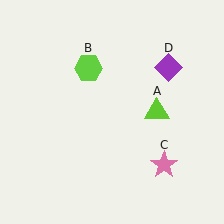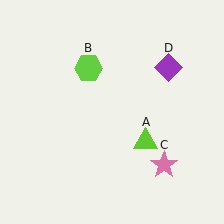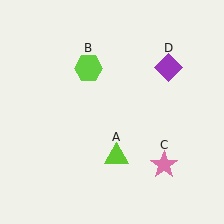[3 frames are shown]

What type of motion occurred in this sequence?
The lime triangle (object A) rotated clockwise around the center of the scene.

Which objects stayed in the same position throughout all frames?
Lime hexagon (object B) and pink star (object C) and purple diamond (object D) remained stationary.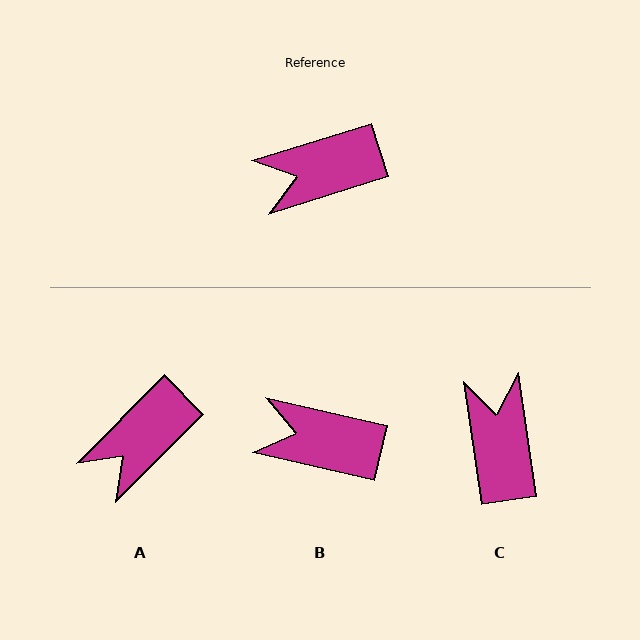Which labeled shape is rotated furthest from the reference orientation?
C, about 99 degrees away.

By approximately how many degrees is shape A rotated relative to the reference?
Approximately 28 degrees counter-clockwise.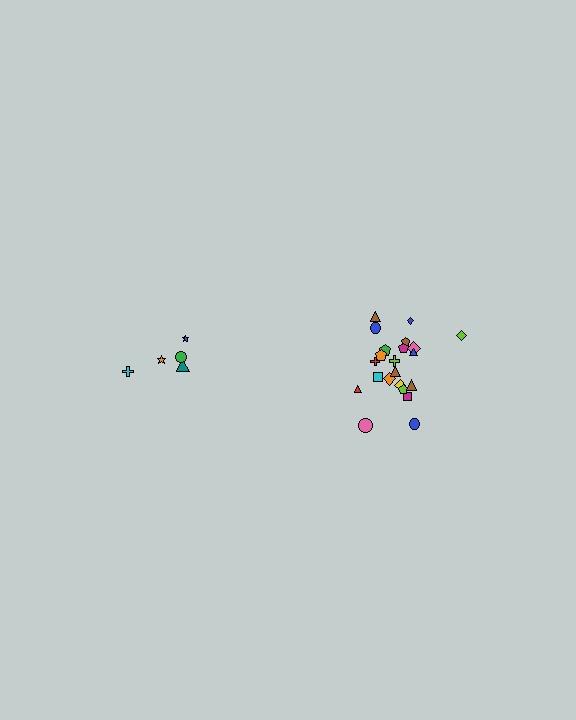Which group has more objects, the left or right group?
The right group.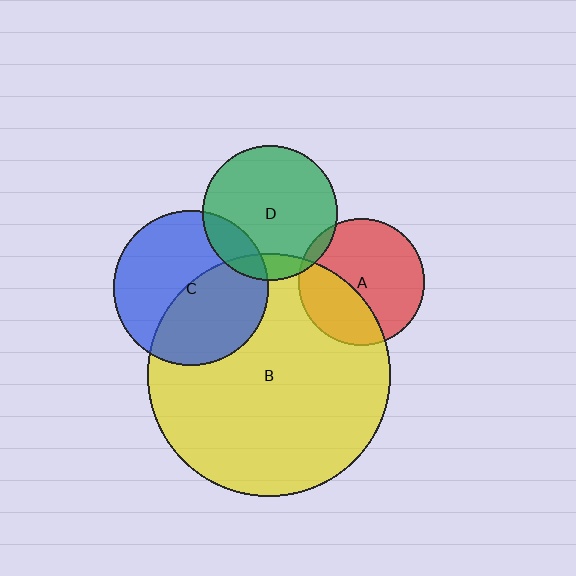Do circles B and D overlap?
Yes.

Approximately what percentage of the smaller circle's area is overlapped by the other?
Approximately 10%.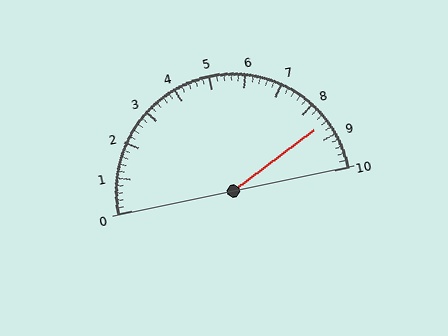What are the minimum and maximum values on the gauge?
The gauge ranges from 0 to 10.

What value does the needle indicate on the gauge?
The needle indicates approximately 8.6.